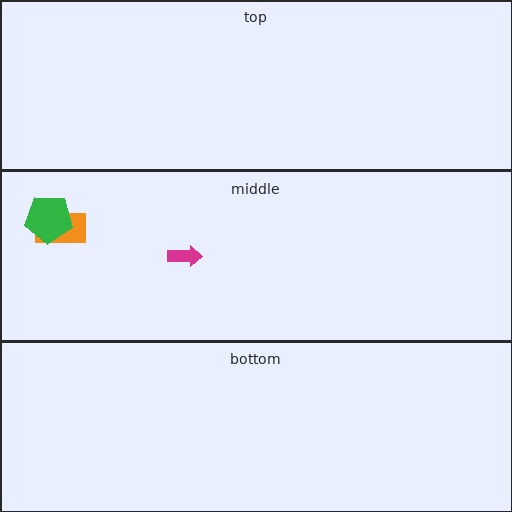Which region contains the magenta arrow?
The middle region.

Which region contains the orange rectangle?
The middle region.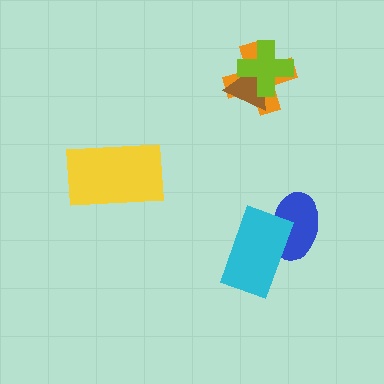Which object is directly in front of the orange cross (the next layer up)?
The brown triangle is directly in front of the orange cross.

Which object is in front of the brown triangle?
The lime cross is in front of the brown triangle.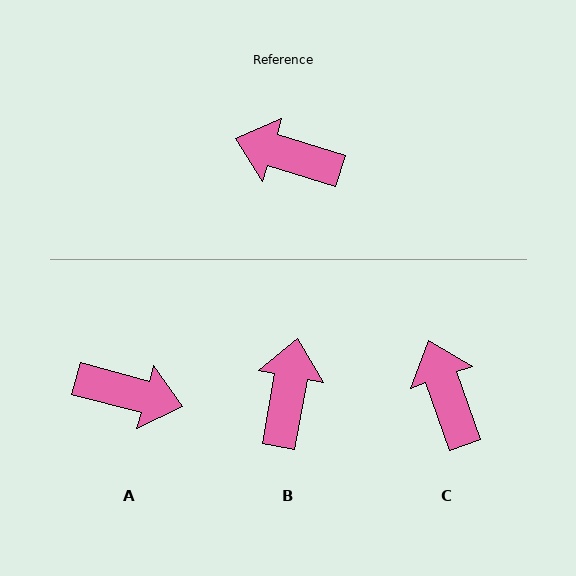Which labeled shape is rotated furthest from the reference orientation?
A, about 178 degrees away.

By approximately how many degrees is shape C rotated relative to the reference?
Approximately 54 degrees clockwise.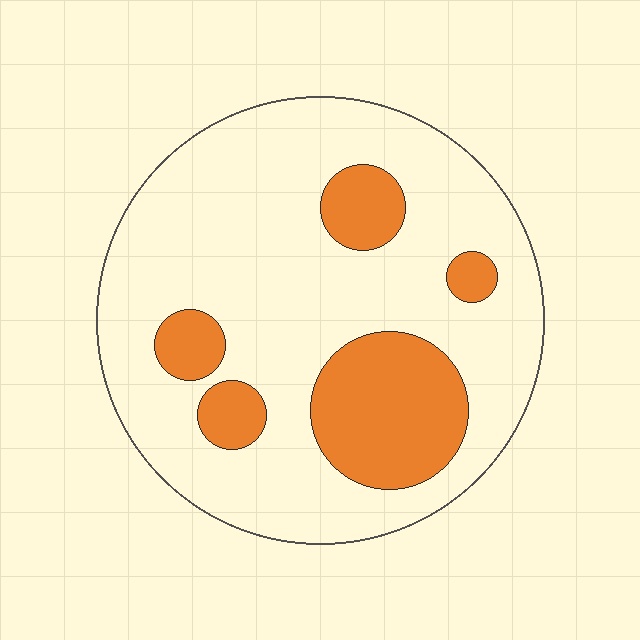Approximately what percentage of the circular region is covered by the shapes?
Approximately 25%.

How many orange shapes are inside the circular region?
5.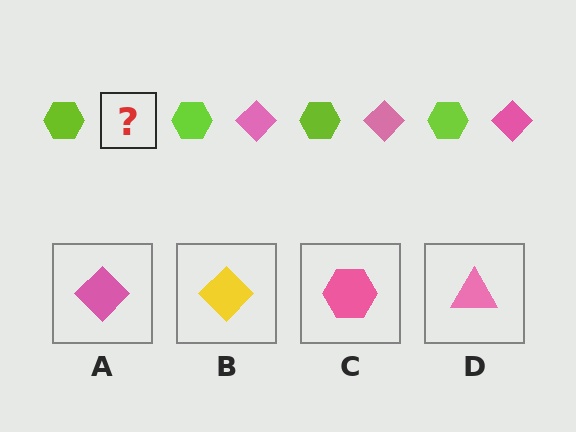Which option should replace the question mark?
Option A.